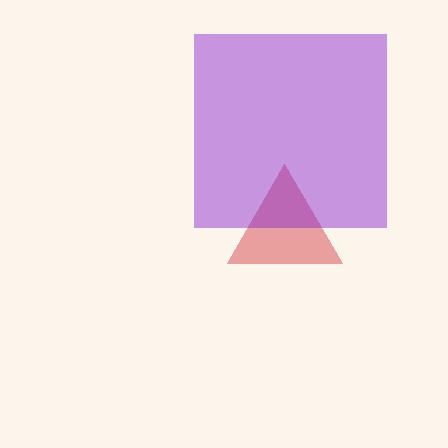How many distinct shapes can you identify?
There are 2 distinct shapes: a red triangle, a purple square.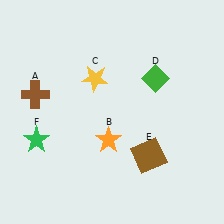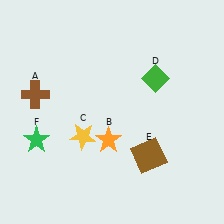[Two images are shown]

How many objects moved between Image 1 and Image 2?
1 object moved between the two images.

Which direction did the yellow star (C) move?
The yellow star (C) moved down.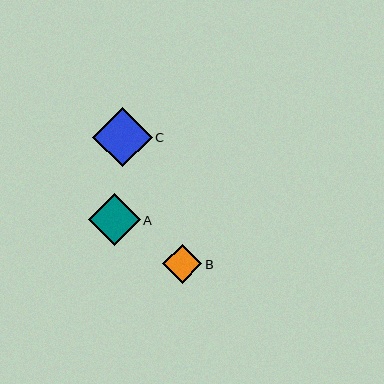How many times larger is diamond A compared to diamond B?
Diamond A is approximately 1.3 times the size of diamond B.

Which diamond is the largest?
Diamond C is the largest with a size of approximately 60 pixels.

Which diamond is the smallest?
Diamond B is the smallest with a size of approximately 39 pixels.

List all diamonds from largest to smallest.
From largest to smallest: C, A, B.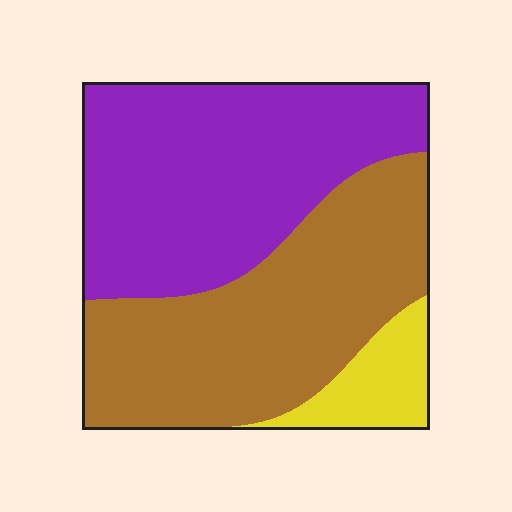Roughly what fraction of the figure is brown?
Brown covers 44% of the figure.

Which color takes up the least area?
Yellow, at roughly 10%.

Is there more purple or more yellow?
Purple.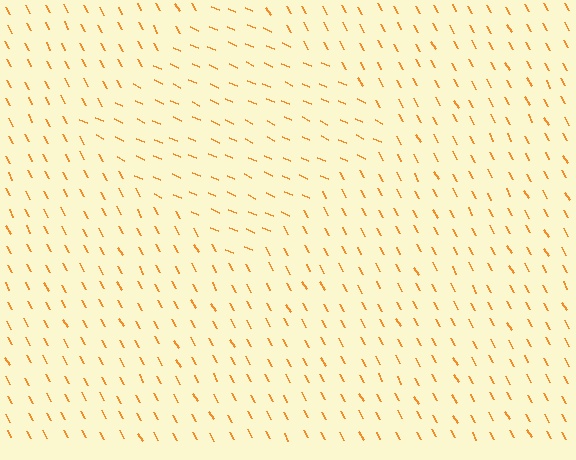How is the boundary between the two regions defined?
The boundary is defined purely by a change in line orientation (approximately 37 degrees difference). All lines are the same color and thickness.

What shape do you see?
I see a diamond.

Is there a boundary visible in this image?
Yes, there is a texture boundary formed by a change in line orientation.